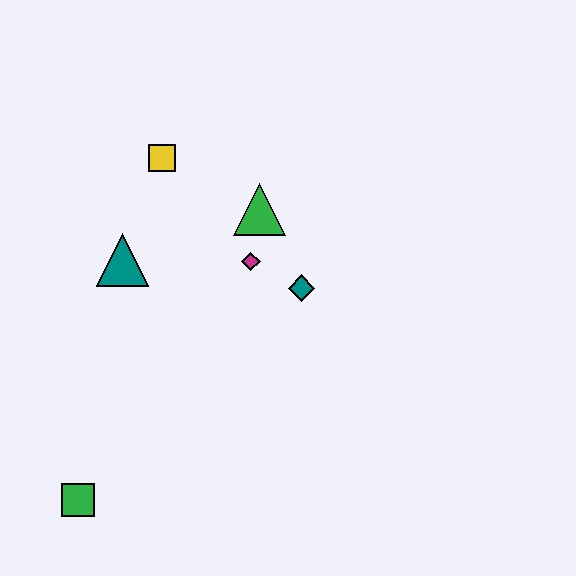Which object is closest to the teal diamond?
The magenta diamond is closest to the teal diamond.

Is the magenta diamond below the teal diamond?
No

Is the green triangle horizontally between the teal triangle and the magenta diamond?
No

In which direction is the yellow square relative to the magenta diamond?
The yellow square is above the magenta diamond.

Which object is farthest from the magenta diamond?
The green square is farthest from the magenta diamond.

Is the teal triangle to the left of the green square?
No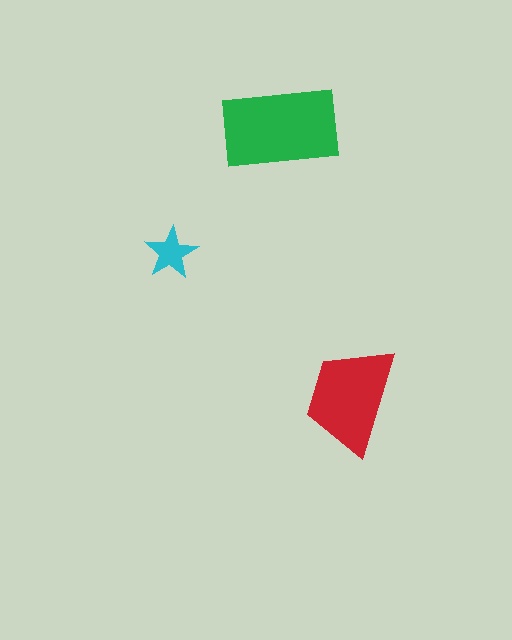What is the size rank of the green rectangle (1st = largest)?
1st.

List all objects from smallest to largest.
The cyan star, the red trapezoid, the green rectangle.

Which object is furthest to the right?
The red trapezoid is rightmost.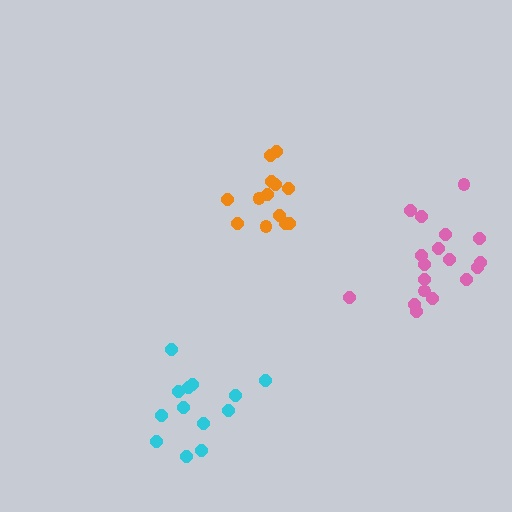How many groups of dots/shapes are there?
There are 3 groups.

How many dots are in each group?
Group 1: 13 dots, Group 2: 13 dots, Group 3: 18 dots (44 total).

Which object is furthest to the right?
The pink cluster is rightmost.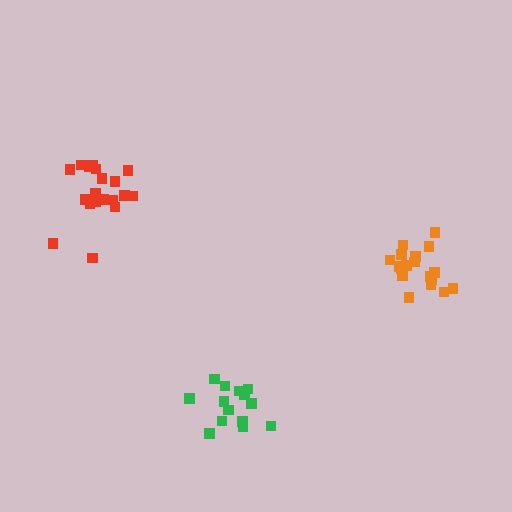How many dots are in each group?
Group 1: 19 dots, Group 2: 20 dots, Group 3: 15 dots (54 total).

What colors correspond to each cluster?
The clusters are colored: orange, red, green.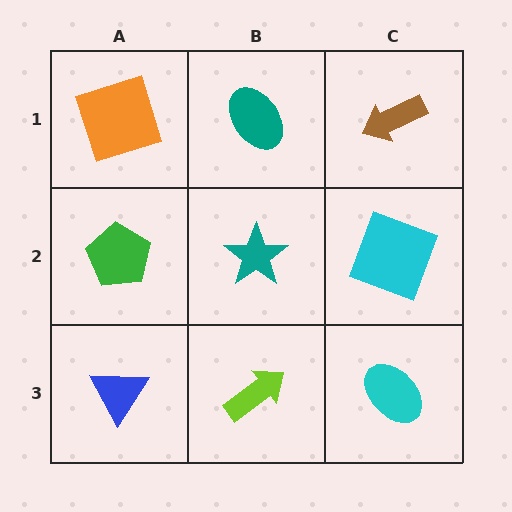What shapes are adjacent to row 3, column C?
A cyan square (row 2, column C), a lime arrow (row 3, column B).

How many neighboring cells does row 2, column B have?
4.